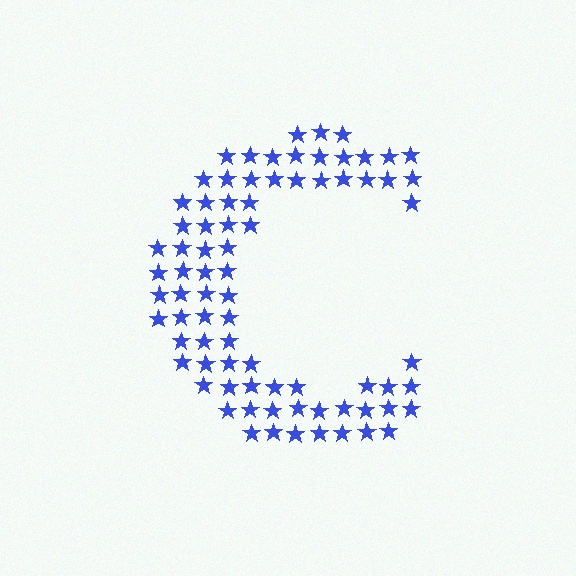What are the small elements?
The small elements are stars.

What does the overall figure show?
The overall figure shows the letter C.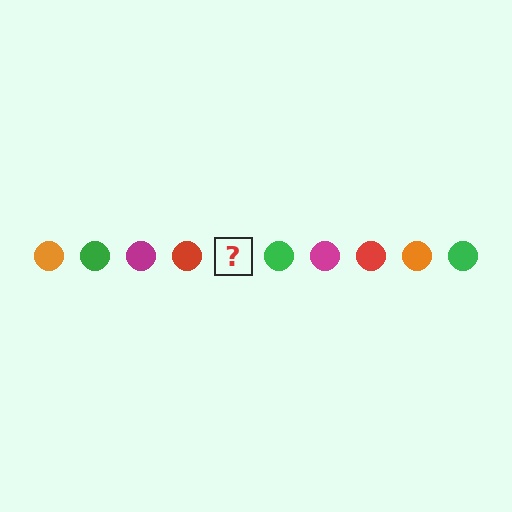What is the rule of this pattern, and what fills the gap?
The rule is that the pattern cycles through orange, green, magenta, red circles. The gap should be filled with an orange circle.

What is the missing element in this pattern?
The missing element is an orange circle.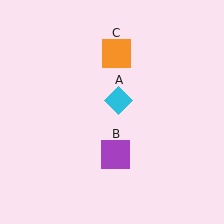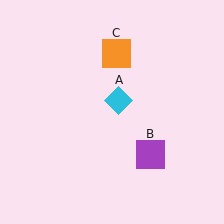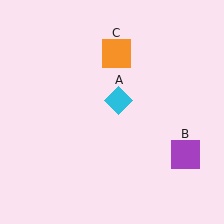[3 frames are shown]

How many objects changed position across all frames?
1 object changed position: purple square (object B).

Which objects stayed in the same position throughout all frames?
Cyan diamond (object A) and orange square (object C) remained stationary.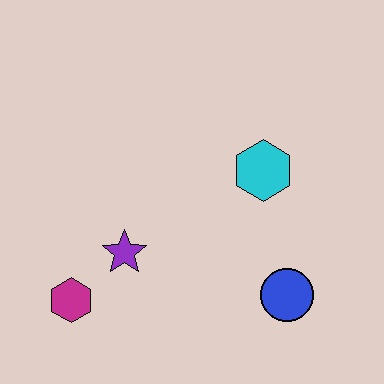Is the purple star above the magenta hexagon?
Yes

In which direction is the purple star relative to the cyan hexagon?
The purple star is to the left of the cyan hexagon.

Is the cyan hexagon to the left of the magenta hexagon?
No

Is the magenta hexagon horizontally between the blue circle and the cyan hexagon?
No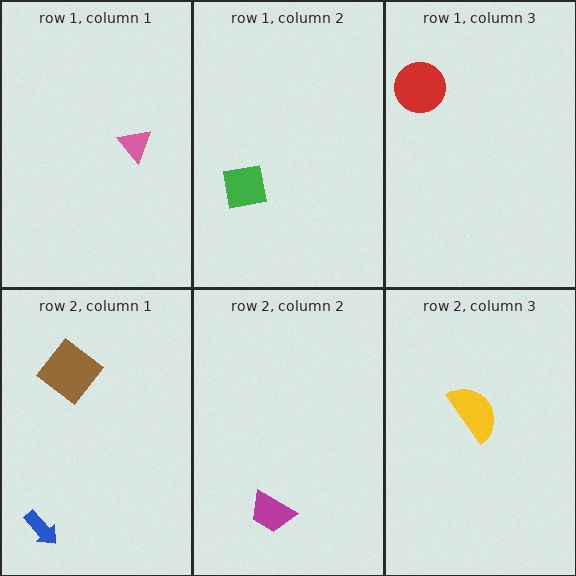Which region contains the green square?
The row 1, column 2 region.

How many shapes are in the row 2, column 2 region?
1.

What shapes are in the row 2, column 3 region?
The yellow semicircle.